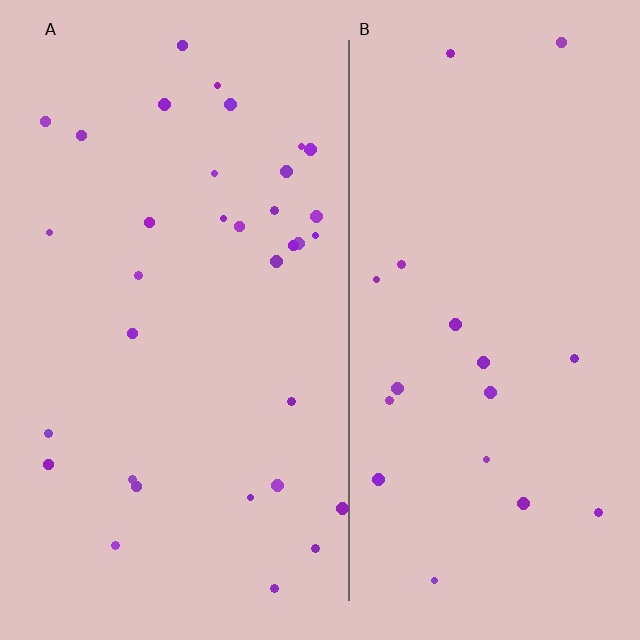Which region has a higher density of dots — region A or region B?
A (the left).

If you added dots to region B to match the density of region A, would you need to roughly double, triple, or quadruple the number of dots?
Approximately double.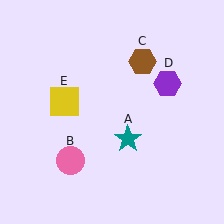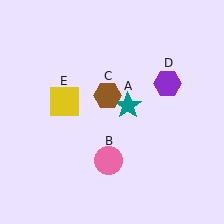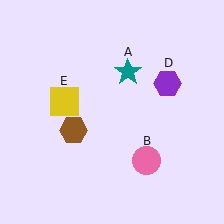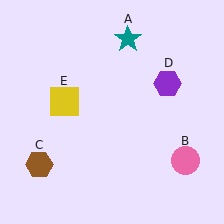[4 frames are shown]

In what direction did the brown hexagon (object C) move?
The brown hexagon (object C) moved down and to the left.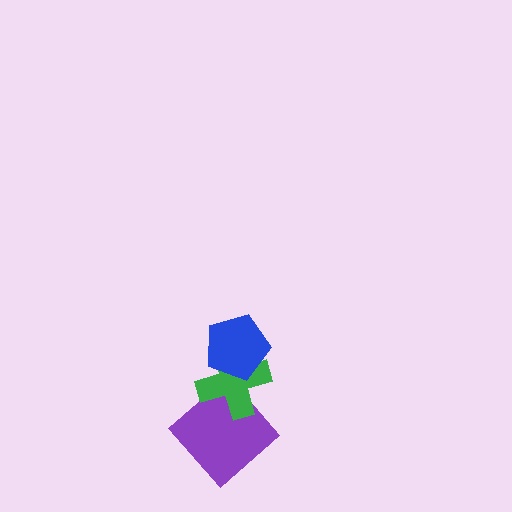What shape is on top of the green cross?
The blue pentagon is on top of the green cross.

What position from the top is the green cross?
The green cross is 2nd from the top.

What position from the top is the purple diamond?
The purple diamond is 3rd from the top.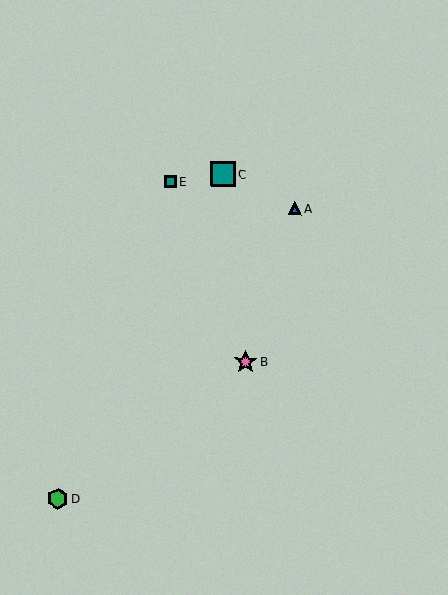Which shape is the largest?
The teal square (labeled C) is the largest.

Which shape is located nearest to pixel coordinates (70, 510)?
The green hexagon (labeled D) at (58, 498) is nearest to that location.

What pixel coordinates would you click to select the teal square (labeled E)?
Click at (170, 181) to select the teal square E.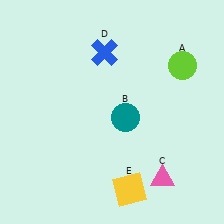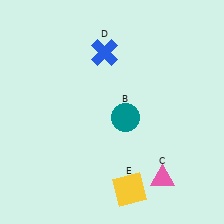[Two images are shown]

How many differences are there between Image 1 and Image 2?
There is 1 difference between the two images.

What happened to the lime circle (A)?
The lime circle (A) was removed in Image 2. It was in the top-right area of Image 1.